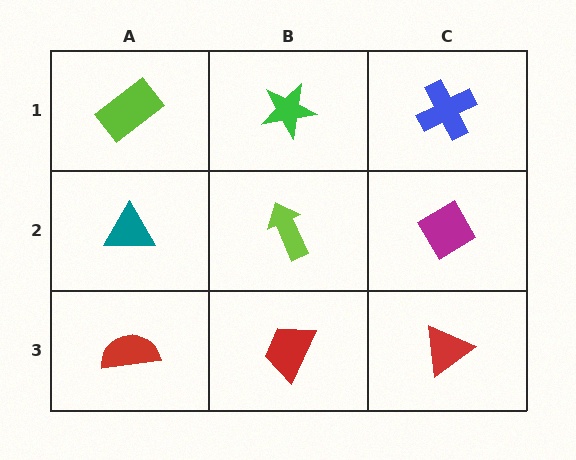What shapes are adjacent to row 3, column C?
A magenta diamond (row 2, column C), a red trapezoid (row 3, column B).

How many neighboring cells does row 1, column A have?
2.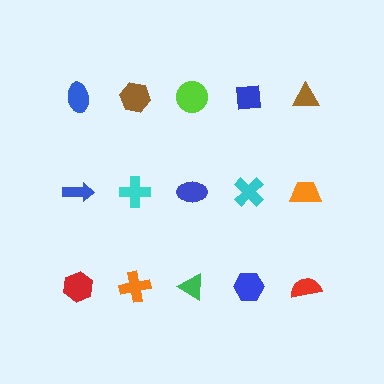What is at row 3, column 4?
A blue hexagon.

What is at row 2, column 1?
A blue arrow.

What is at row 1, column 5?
A brown triangle.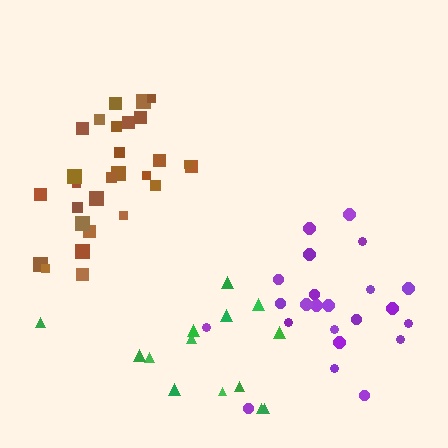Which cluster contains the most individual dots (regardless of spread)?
Brown (28).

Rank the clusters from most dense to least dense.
brown, purple, green.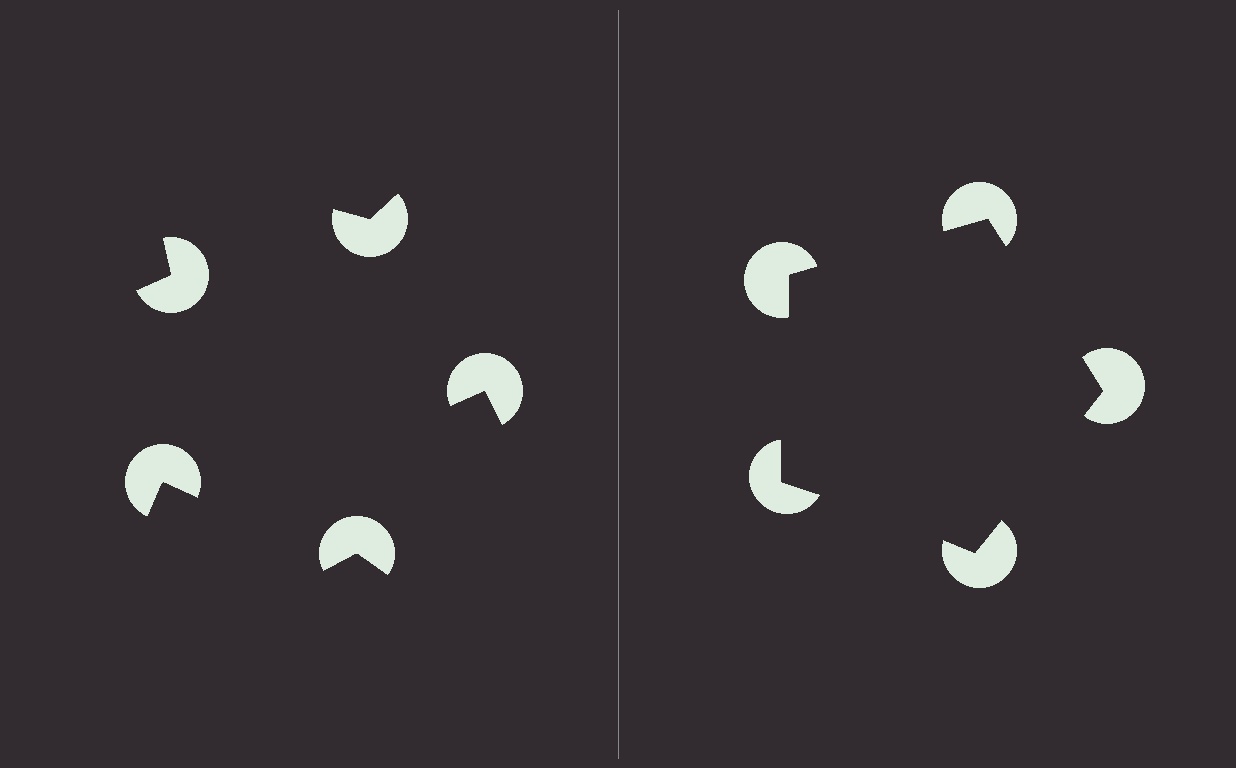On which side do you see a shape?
An illusory pentagon appears on the right side. On the left side the wedge cuts are rotated, so no coherent shape forms.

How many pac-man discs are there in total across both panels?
10 — 5 on each side.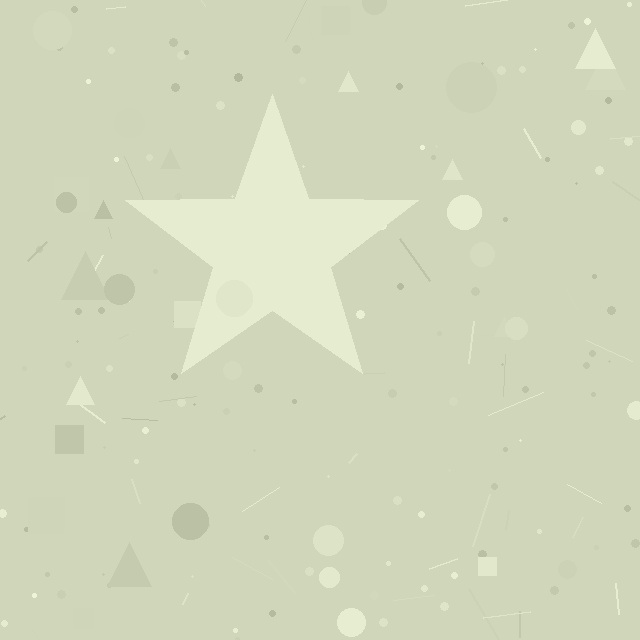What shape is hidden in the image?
A star is hidden in the image.